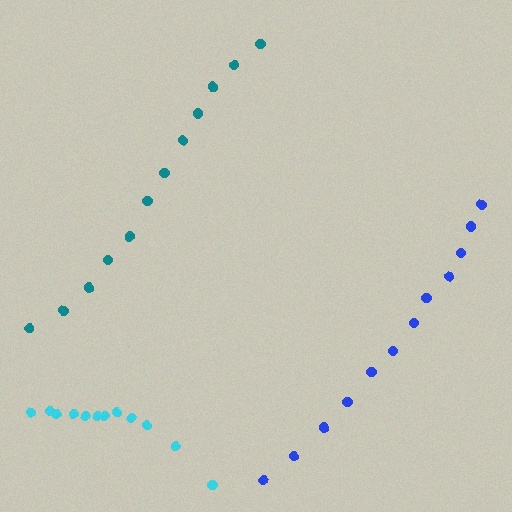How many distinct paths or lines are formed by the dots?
There are 3 distinct paths.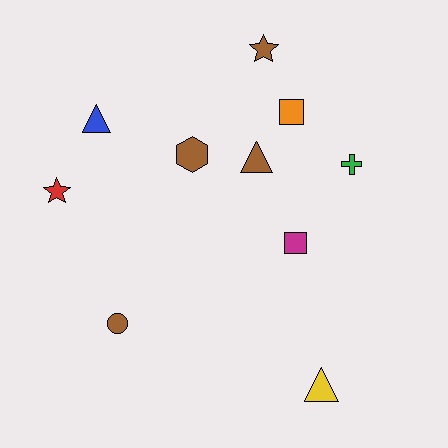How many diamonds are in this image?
There are no diamonds.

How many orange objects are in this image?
There is 1 orange object.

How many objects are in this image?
There are 10 objects.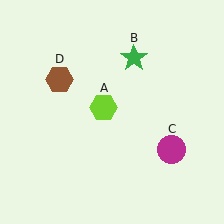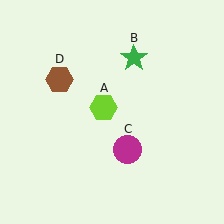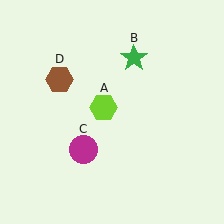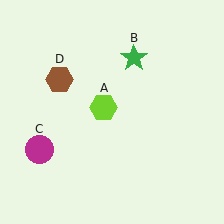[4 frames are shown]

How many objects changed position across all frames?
1 object changed position: magenta circle (object C).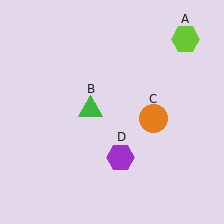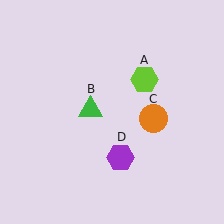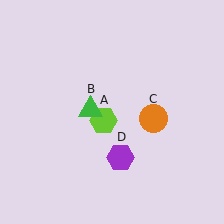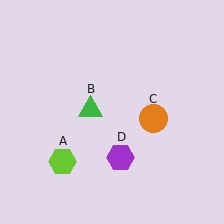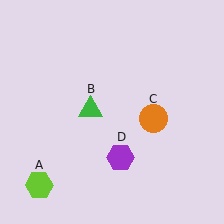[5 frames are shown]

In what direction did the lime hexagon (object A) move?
The lime hexagon (object A) moved down and to the left.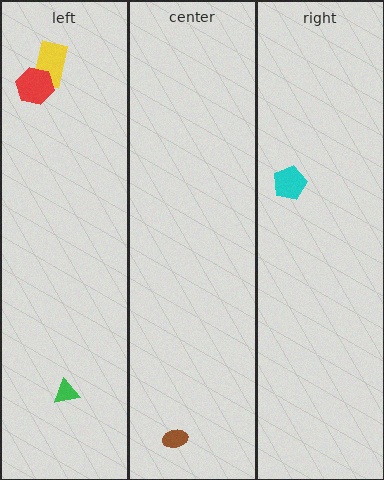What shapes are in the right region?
The cyan pentagon.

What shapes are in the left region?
The yellow rectangle, the red hexagon, the green triangle.